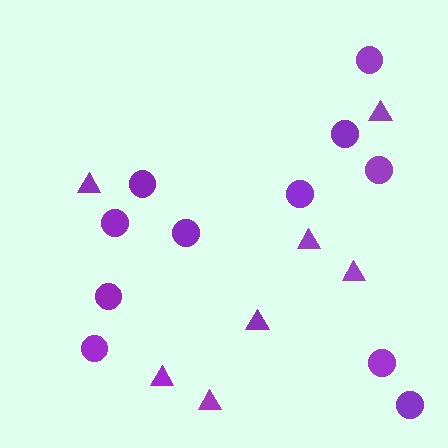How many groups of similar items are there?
There are 2 groups: one group of circles (11) and one group of triangles (7).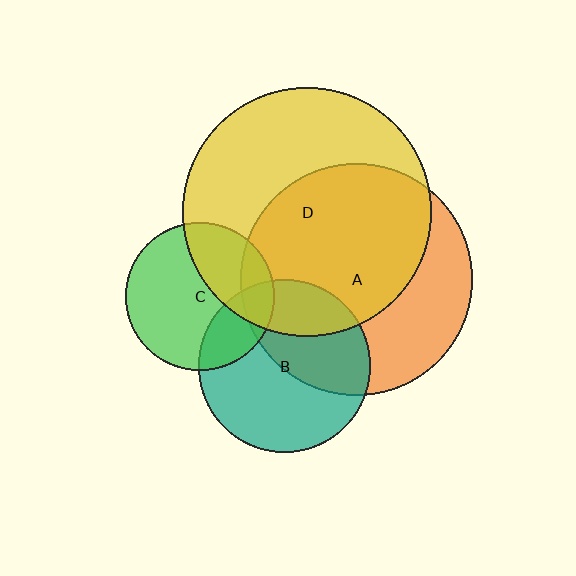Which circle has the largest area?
Circle D (yellow).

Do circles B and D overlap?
Yes.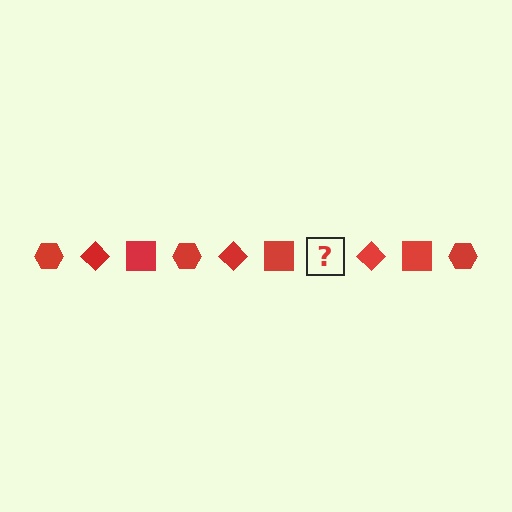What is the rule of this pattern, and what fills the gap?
The rule is that the pattern cycles through hexagon, diamond, square shapes in red. The gap should be filled with a red hexagon.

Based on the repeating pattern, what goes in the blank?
The blank should be a red hexagon.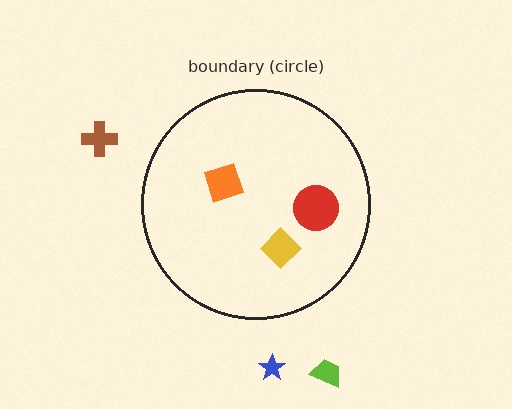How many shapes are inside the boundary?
3 inside, 3 outside.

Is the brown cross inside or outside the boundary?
Outside.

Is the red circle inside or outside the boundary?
Inside.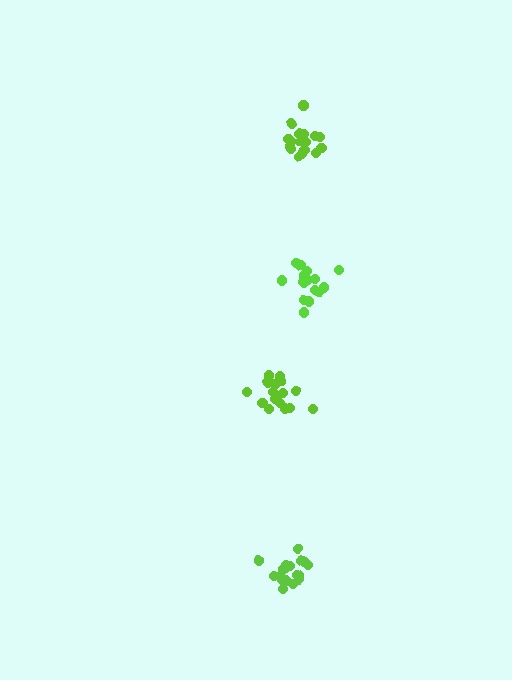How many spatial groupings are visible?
There are 4 spatial groupings.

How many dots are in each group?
Group 1: 16 dots, Group 2: 18 dots, Group 3: 17 dots, Group 4: 18 dots (69 total).